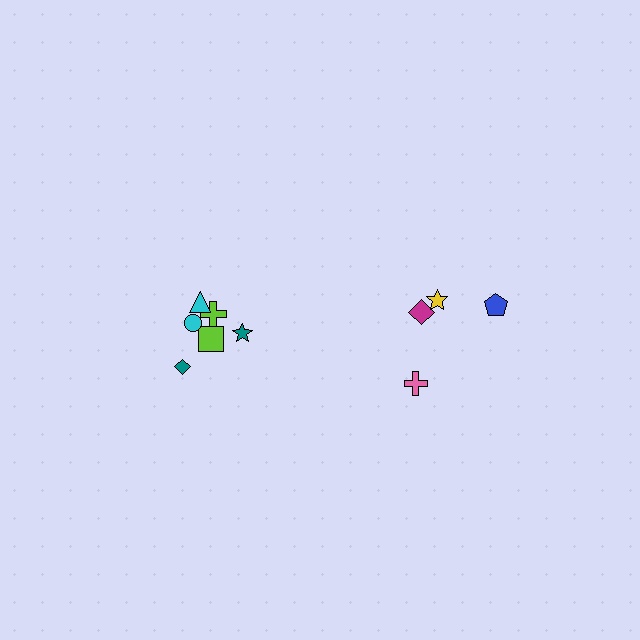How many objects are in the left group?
There are 6 objects.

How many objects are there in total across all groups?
There are 10 objects.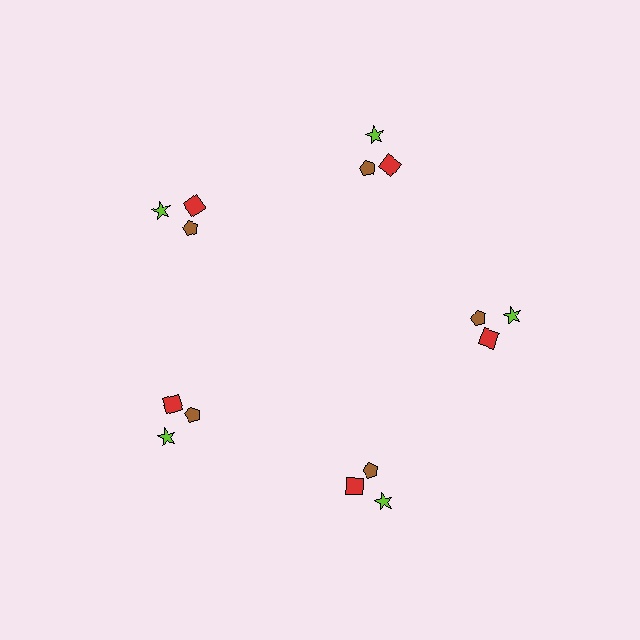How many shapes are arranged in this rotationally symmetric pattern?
There are 15 shapes, arranged in 5 groups of 3.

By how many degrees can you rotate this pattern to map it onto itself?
The pattern maps onto itself every 72 degrees of rotation.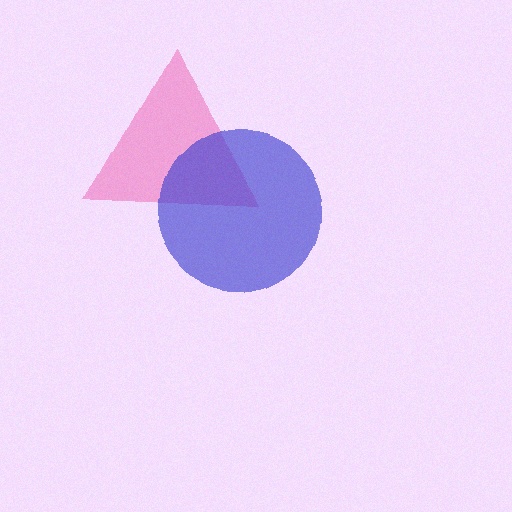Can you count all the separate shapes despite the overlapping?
Yes, there are 2 separate shapes.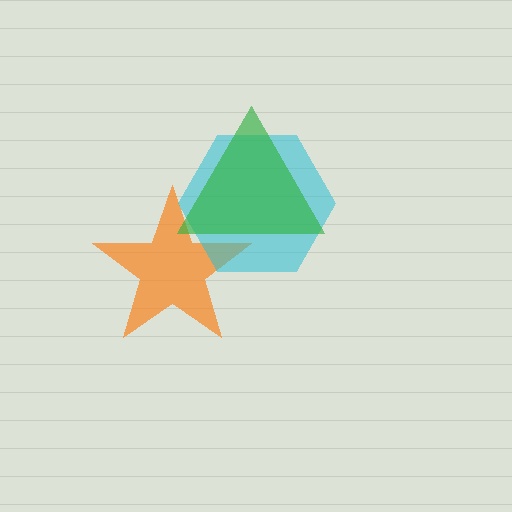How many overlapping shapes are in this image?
There are 3 overlapping shapes in the image.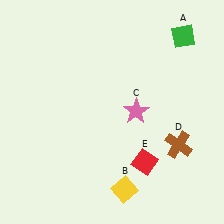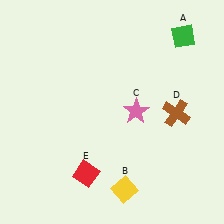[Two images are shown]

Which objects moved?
The objects that moved are: the brown cross (D), the red diamond (E).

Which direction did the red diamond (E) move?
The red diamond (E) moved left.